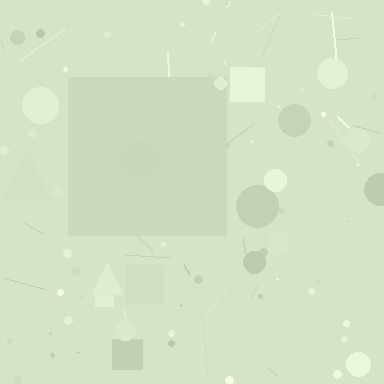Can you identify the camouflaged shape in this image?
The camouflaged shape is a square.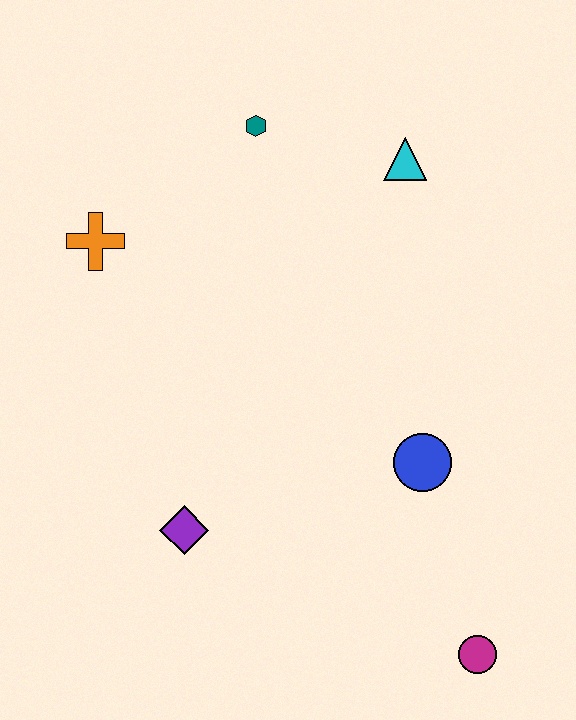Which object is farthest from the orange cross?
The magenta circle is farthest from the orange cross.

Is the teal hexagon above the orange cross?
Yes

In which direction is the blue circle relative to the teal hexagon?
The blue circle is below the teal hexagon.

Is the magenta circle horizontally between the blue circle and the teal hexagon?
No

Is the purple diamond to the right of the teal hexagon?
No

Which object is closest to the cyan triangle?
The teal hexagon is closest to the cyan triangle.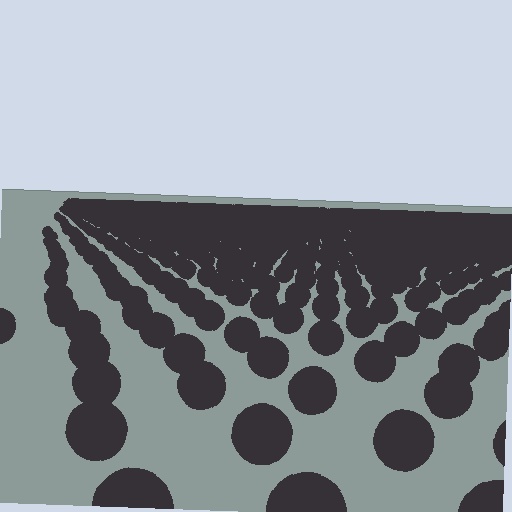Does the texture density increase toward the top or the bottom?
Density increases toward the top.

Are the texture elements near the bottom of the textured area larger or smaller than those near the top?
Larger. Near the bottom, elements are closer to the viewer and appear at a bigger on-screen size.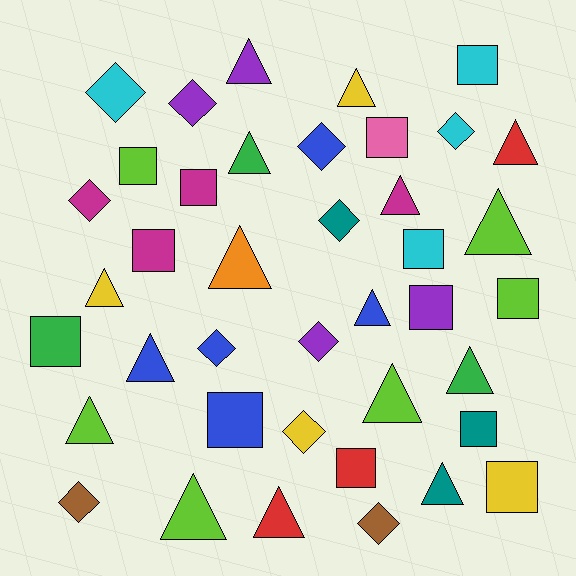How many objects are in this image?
There are 40 objects.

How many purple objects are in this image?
There are 4 purple objects.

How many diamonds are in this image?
There are 11 diamonds.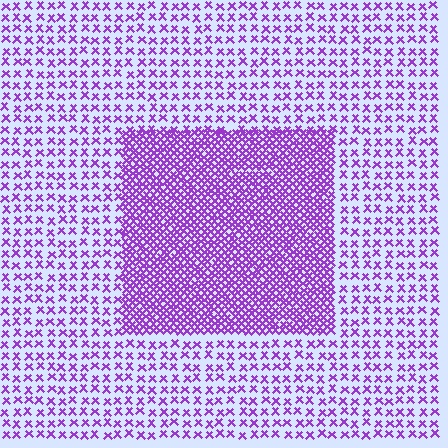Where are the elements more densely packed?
The elements are more densely packed inside the rectangle boundary.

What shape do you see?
I see a rectangle.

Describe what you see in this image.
The image contains small purple elements arranged at two different densities. A rectangle-shaped region is visible where the elements are more densely packed than the surrounding area.